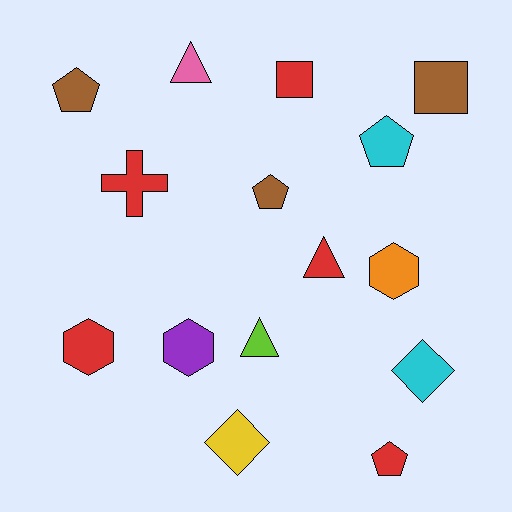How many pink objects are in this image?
There is 1 pink object.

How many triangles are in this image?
There are 3 triangles.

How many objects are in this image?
There are 15 objects.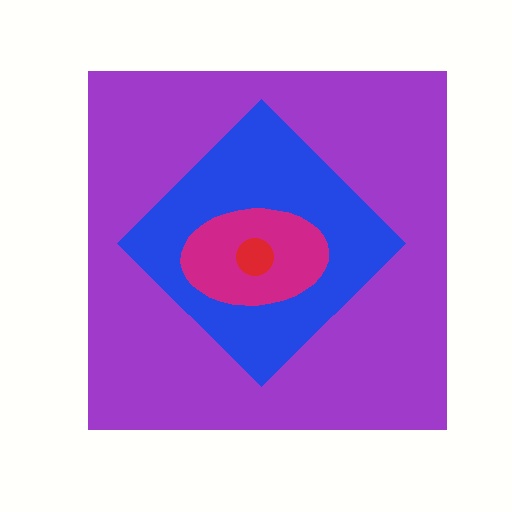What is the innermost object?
The red circle.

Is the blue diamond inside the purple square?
Yes.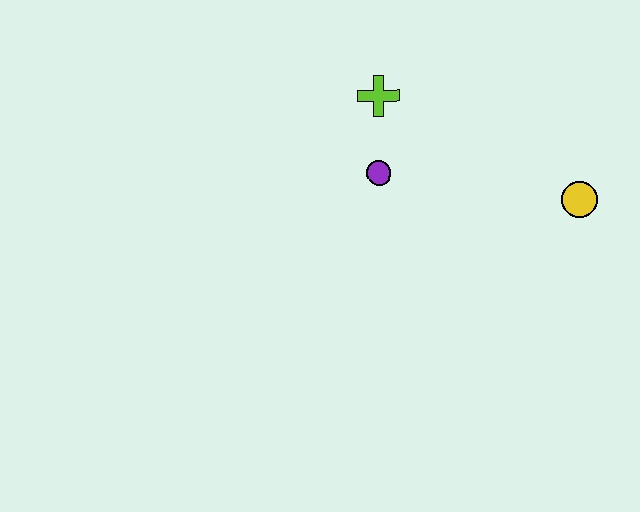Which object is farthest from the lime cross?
The yellow circle is farthest from the lime cross.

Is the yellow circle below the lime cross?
Yes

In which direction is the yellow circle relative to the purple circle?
The yellow circle is to the right of the purple circle.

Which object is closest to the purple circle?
The lime cross is closest to the purple circle.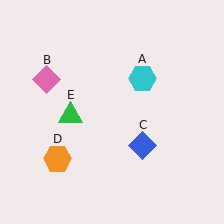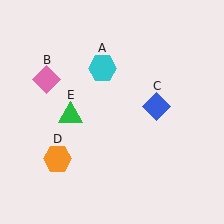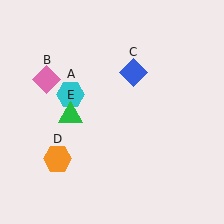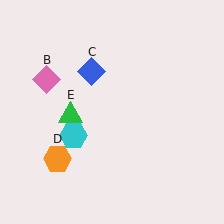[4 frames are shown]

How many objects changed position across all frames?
2 objects changed position: cyan hexagon (object A), blue diamond (object C).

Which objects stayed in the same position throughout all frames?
Pink diamond (object B) and orange hexagon (object D) and green triangle (object E) remained stationary.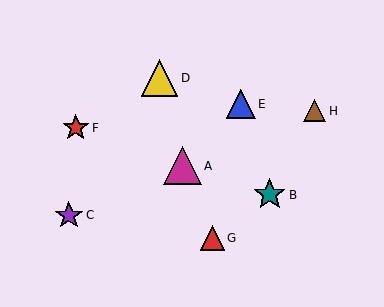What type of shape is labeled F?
Shape F is a red star.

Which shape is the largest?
The magenta triangle (labeled A) is the largest.